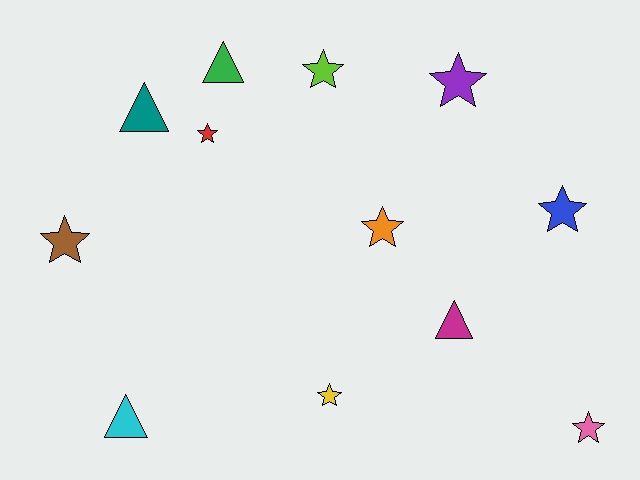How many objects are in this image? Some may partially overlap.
There are 12 objects.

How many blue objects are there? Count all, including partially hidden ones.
There is 1 blue object.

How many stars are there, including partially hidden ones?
There are 8 stars.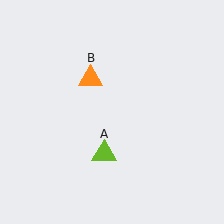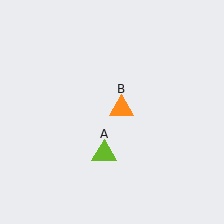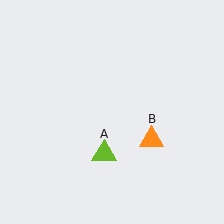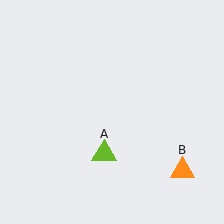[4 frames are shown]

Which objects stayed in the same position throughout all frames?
Lime triangle (object A) remained stationary.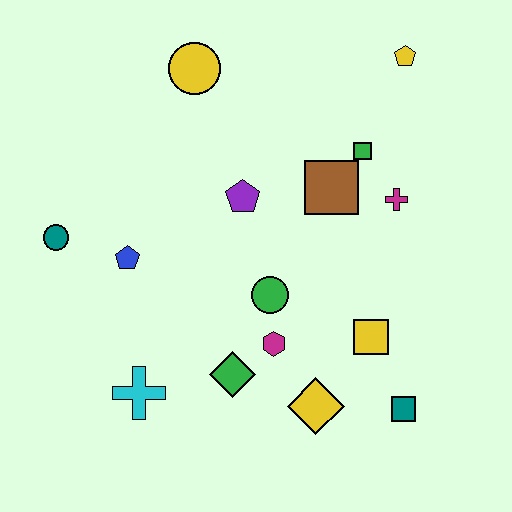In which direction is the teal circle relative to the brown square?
The teal circle is to the left of the brown square.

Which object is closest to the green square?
The brown square is closest to the green square.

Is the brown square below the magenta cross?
No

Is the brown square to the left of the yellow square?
Yes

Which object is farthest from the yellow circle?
The teal square is farthest from the yellow circle.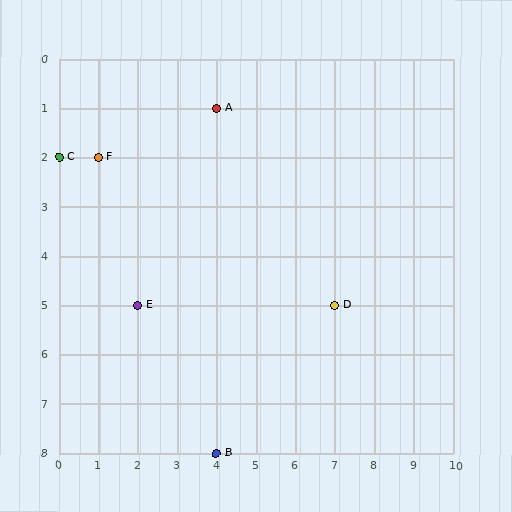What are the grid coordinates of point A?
Point A is at grid coordinates (4, 1).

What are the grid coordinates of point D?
Point D is at grid coordinates (7, 5).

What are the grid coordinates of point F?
Point F is at grid coordinates (1, 2).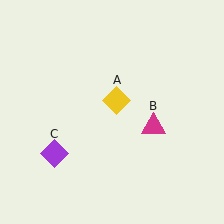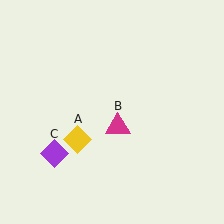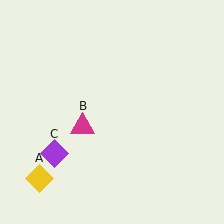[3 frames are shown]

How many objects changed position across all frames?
2 objects changed position: yellow diamond (object A), magenta triangle (object B).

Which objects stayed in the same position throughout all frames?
Purple diamond (object C) remained stationary.